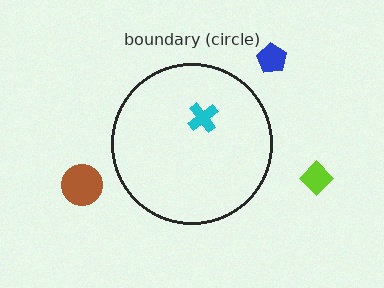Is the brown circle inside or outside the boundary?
Outside.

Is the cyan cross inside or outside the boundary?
Inside.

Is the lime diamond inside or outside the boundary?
Outside.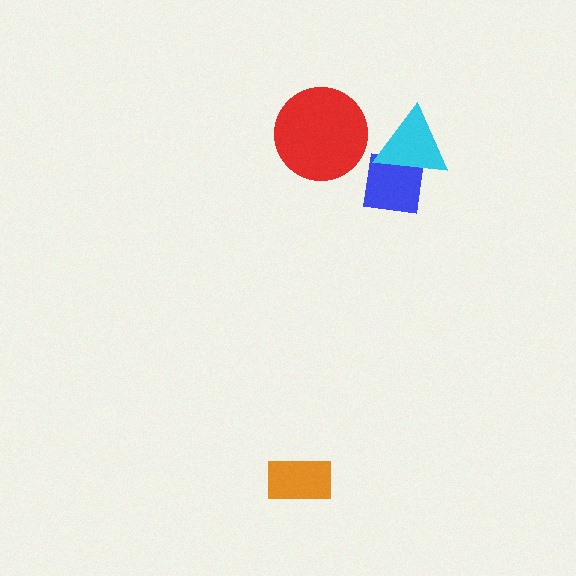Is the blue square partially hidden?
Yes, it is partially covered by another shape.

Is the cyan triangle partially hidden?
No, no other shape covers it.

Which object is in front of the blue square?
The cyan triangle is in front of the blue square.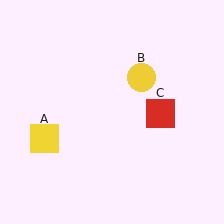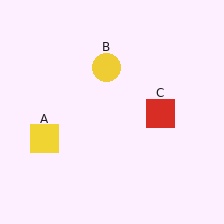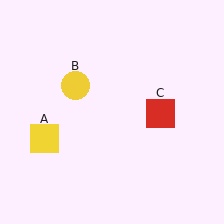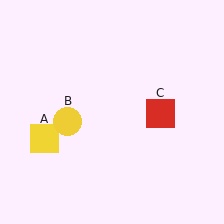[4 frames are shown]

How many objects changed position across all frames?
1 object changed position: yellow circle (object B).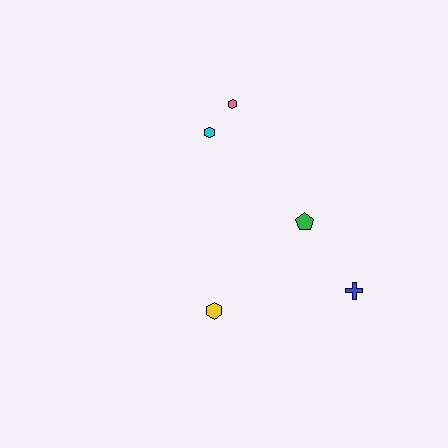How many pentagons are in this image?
There is 1 pentagon.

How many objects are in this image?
There are 5 objects.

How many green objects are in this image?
There is 1 green object.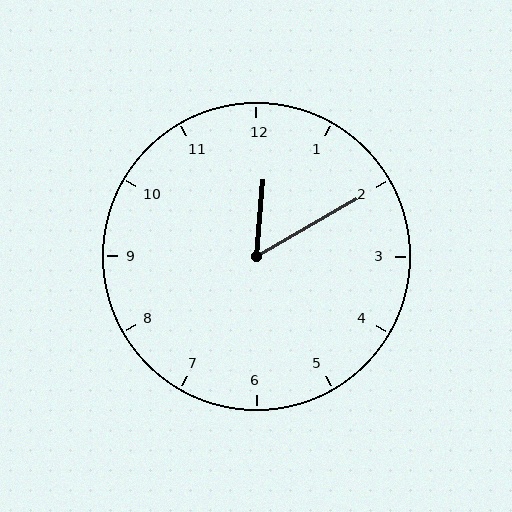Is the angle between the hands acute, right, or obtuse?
It is acute.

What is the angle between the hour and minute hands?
Approximately 55 degrees.